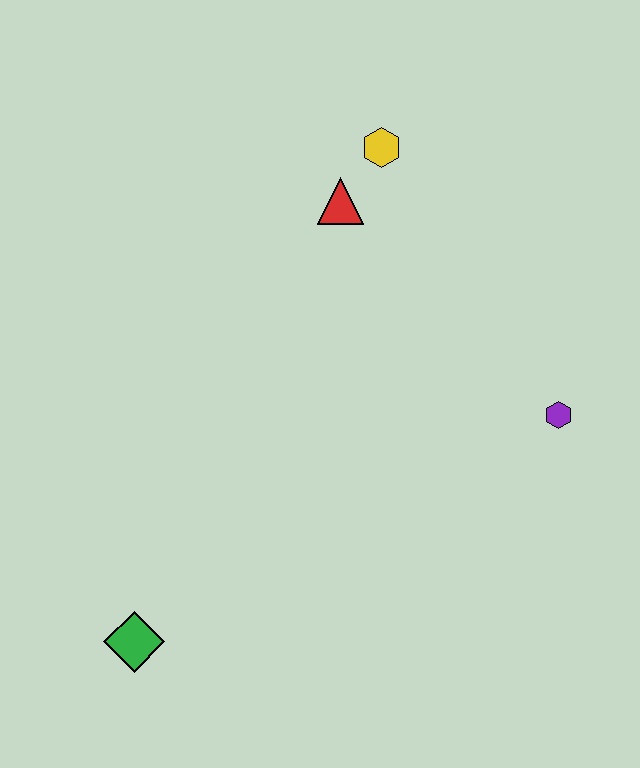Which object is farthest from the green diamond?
The yellow hexagon is farthest from the green diamond.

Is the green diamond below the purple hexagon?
Yes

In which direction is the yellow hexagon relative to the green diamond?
The yellow hexagon is above the green diamond.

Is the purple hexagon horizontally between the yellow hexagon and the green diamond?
No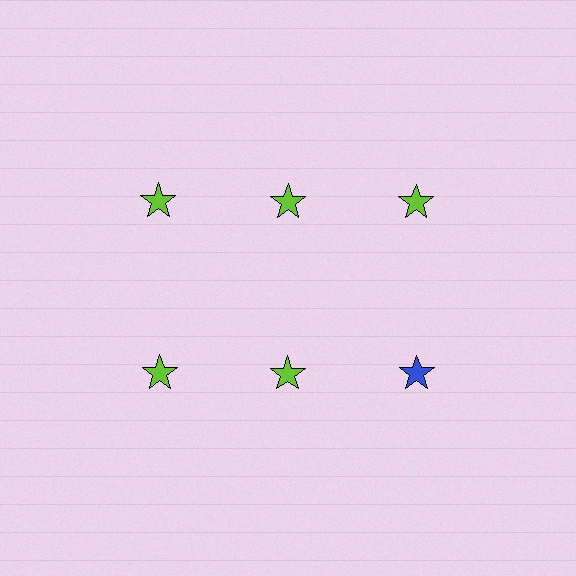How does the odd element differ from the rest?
It has a different color: blue instead of lime.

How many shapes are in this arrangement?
There are 6 shapes arranged in a grid pattern.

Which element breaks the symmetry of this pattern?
The blue star in the second row, center column breaks the symmetry. All other shapes are lime stars.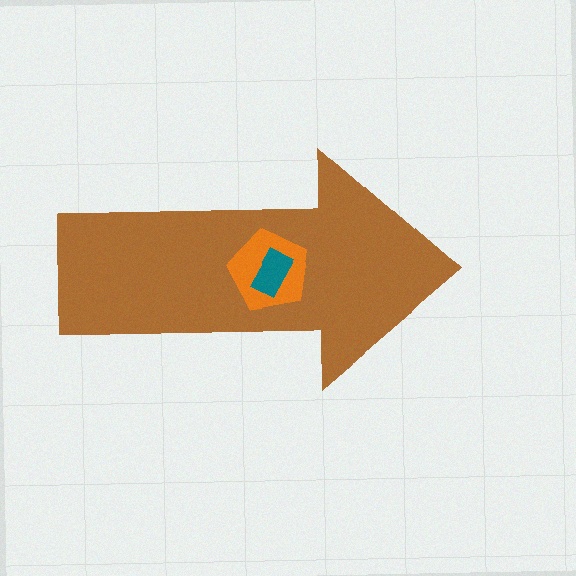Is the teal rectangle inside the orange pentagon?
Yes.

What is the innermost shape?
The teal rectangle.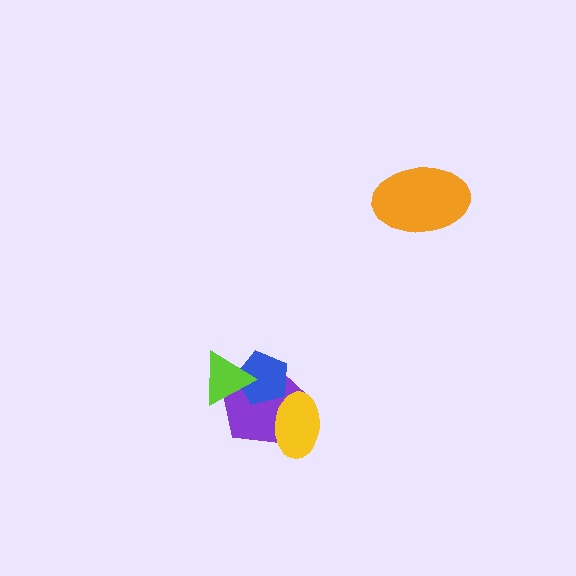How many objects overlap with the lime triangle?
2 objects overlap with the lime triangle.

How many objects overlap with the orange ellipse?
0 objects overlap with the orange ellipse.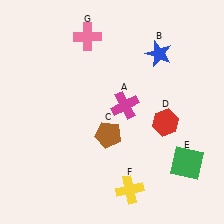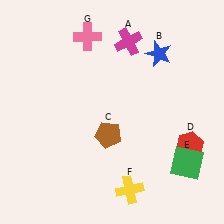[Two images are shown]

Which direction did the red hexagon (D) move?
The red hexagon (D) moved right.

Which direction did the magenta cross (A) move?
The magenta cross (A) moved up.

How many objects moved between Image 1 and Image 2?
2 objects moved between the two images.